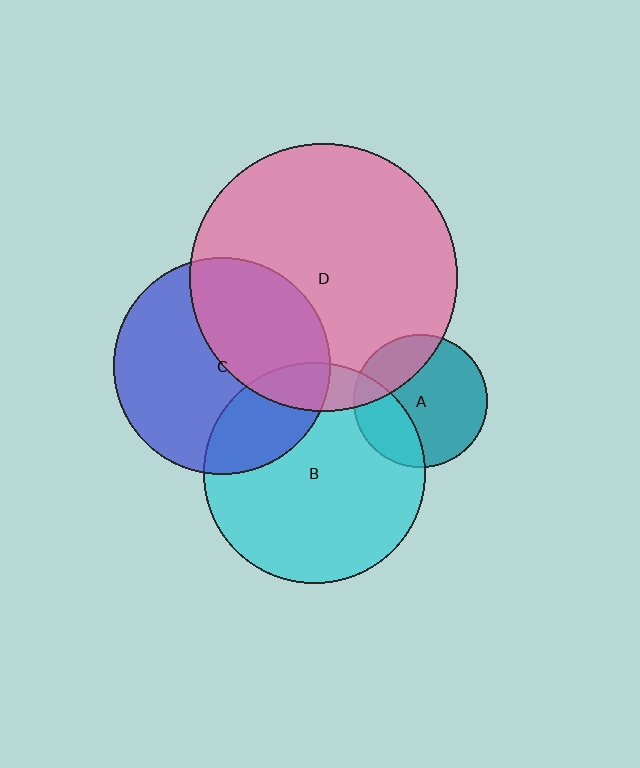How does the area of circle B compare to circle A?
Approximately 2.7 times.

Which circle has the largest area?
Circle D (pink).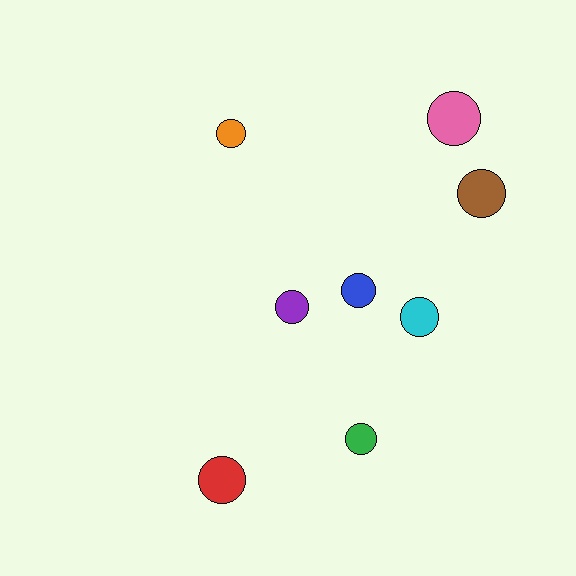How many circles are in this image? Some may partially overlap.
There are 8 circles.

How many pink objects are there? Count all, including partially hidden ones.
There is 1 pink object.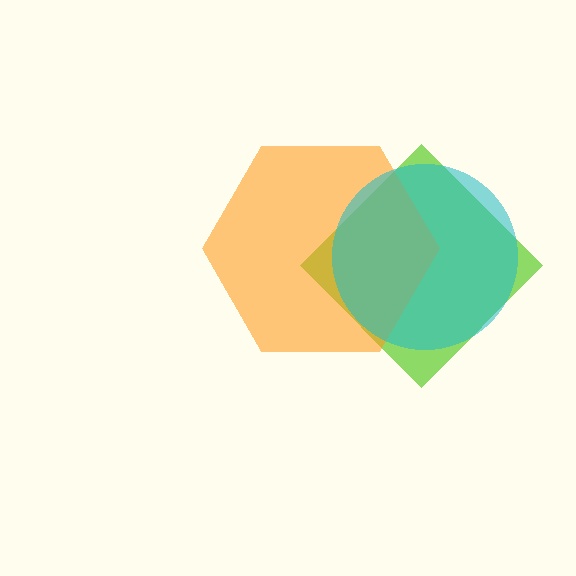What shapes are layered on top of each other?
The layered shapes are: a lime diamond, an orange hexagon, a cyan circle.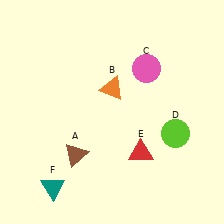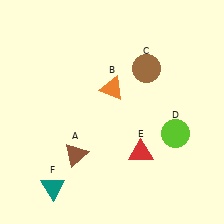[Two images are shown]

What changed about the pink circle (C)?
In Image 1, C is pink. In Image 2, it changed to brown.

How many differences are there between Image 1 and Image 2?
There is 1 difference between the two images.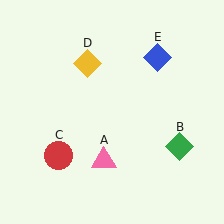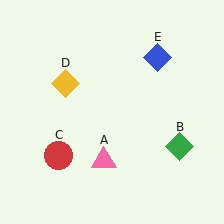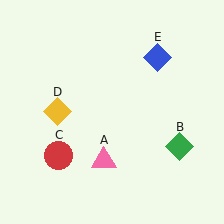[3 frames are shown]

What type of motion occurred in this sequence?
The yellow diamond (object D) rotated counterclockwise around the center of the scene.